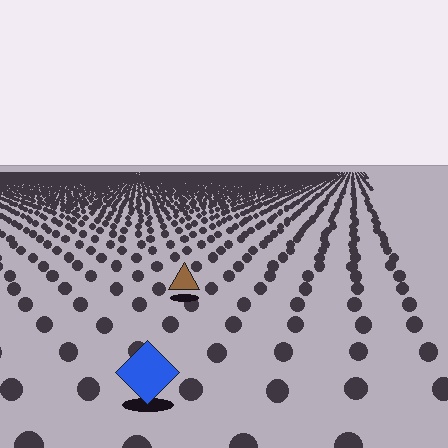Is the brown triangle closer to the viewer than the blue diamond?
No. The blue diamond is closer — you can tell from the texture gradient: the ground texture is coarser near it.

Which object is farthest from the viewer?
The brown triangle is farthest from the viewer. It appears smaller and the ground texture around it is denser.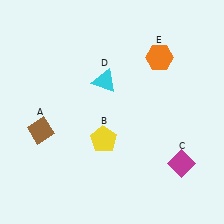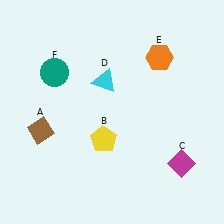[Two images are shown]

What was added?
A teal circle (F) was added in Image 2.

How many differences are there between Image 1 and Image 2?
There is 1 difference between the two images.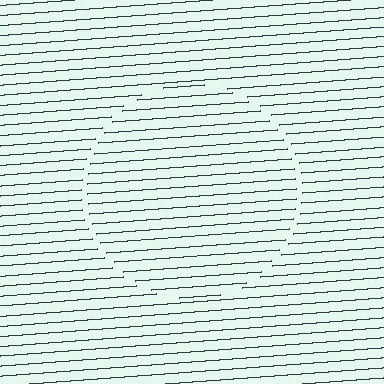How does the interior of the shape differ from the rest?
The interior of the shape contains the same grating, shifted by half a period — the contour is defined by the phase discontinuity where line-ends from the inner and outer gratings abut.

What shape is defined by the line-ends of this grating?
An illusory circle. The interior of the shape contains the same grating, shifted by half a period — the contour is defined by the phase discontinuity where line-ends from the inner and outer gratings abut.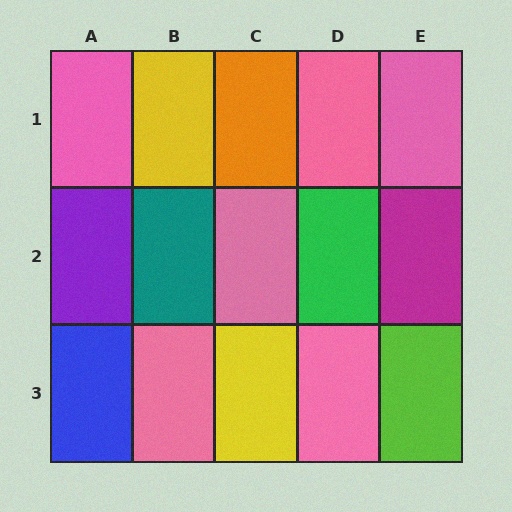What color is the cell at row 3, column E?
Lime.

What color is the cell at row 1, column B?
Yellow.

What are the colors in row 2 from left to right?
Purple, teal, pink, green, magenta.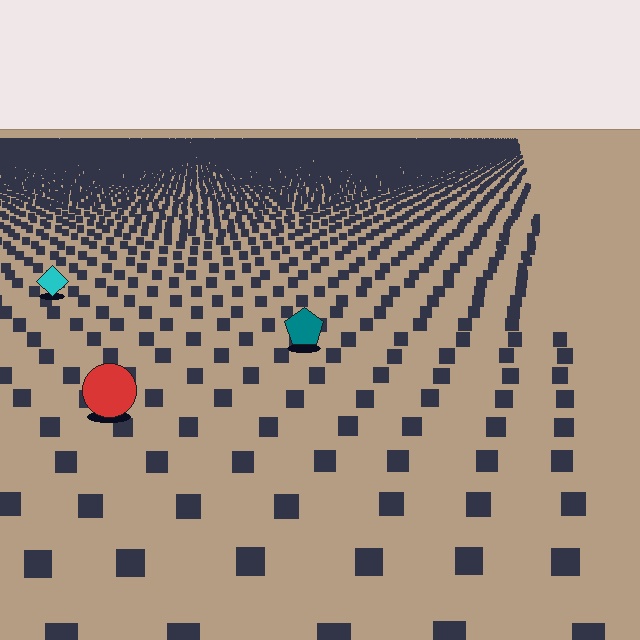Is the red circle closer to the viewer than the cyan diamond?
Yes. The red circle is closer — you can tell from the texture gradient: the ground texture is coarser near it.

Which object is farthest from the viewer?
The cyan diamond is farthest from the viewer. It appears smaller and the ground texture around it is denser.